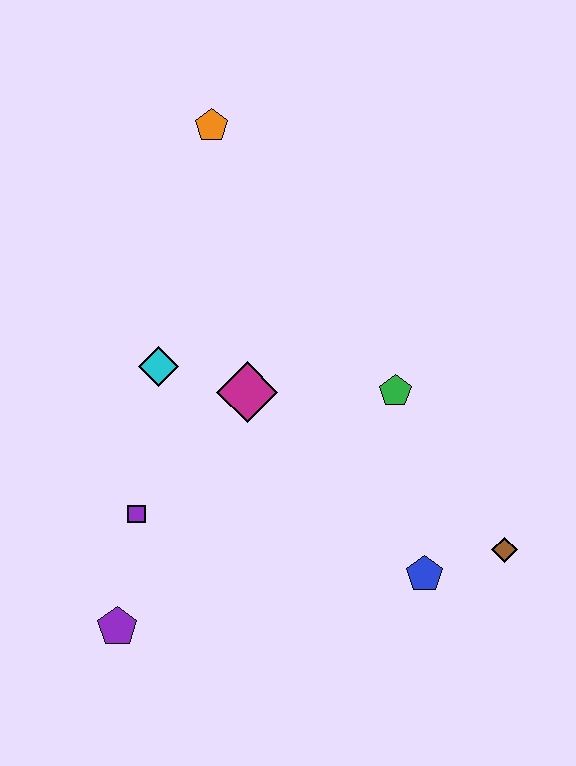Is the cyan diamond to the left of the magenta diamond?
Yes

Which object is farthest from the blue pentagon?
The orange pentagon is farthest from the blue pentagon.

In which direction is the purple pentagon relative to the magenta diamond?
The purple pentagon is below the magenta diamond.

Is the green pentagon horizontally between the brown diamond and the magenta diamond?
Yes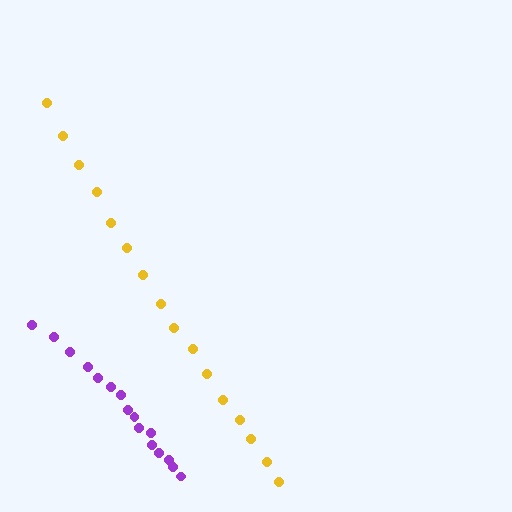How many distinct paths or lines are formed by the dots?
There are 2 distinct paths.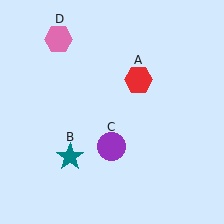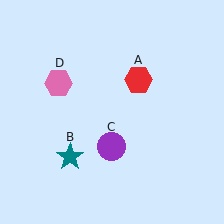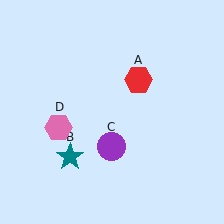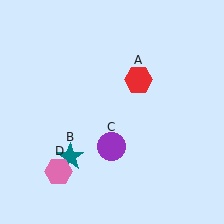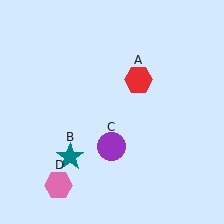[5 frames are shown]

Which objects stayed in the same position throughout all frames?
Red hexagon (object A) and teal star (object B) and purple circle (object C) remained stationary.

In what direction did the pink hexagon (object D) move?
The pink hexagon (object D) moved down.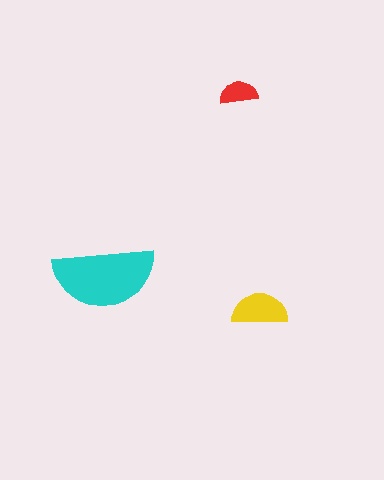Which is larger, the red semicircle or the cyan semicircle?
The cyan one.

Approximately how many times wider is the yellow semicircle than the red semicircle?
About 1.5 times wider.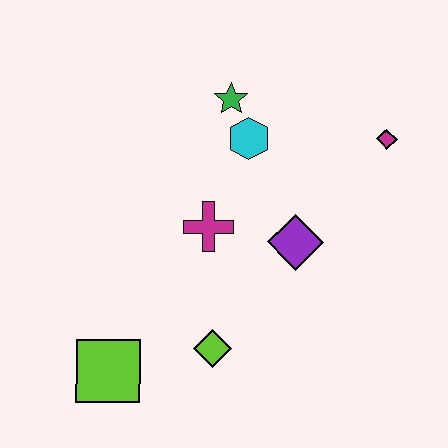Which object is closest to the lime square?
The lime diamond is closest to the lime square.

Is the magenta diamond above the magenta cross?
Yes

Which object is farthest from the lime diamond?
The magenta diamond is farthest from the lime diamond.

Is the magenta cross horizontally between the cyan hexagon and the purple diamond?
No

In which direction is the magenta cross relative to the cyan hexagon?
The magenta cross is below the cyan hexagon.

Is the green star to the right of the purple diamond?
No